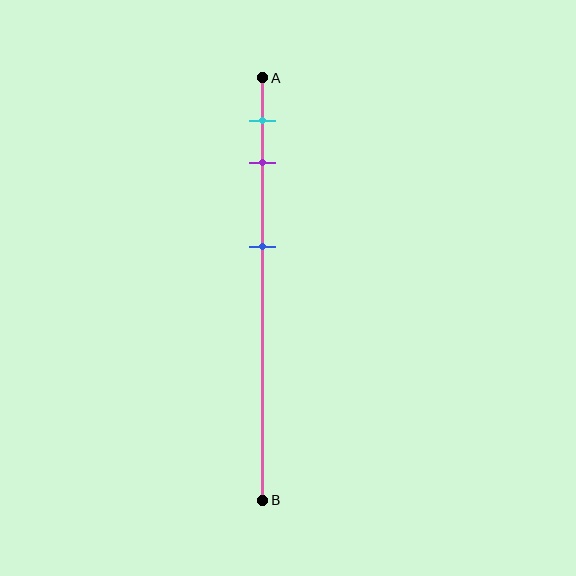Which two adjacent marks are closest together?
The cyan and purple marks are the closest adjacent pair.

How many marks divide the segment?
There are 3 marks dividing the segment.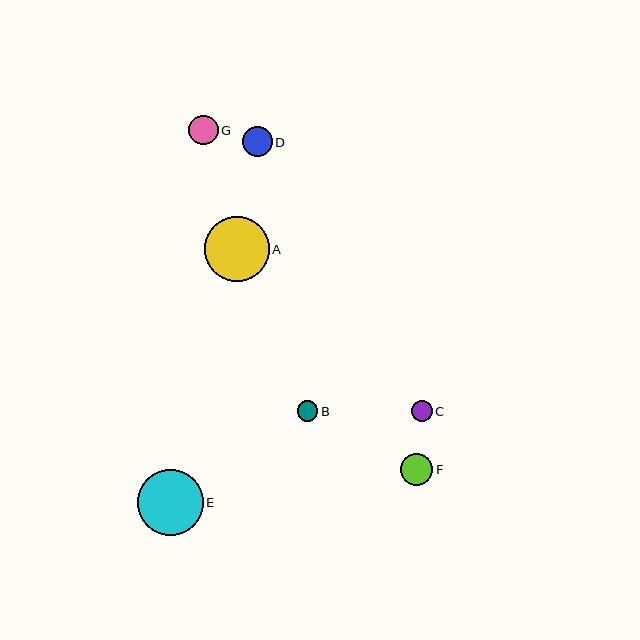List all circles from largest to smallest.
From largest to smallest: E, A, F, D, G, B, C.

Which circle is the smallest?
Circle C is the smallest with a size of approximately 20 pixels.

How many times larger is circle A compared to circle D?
Circle A is approximately 2.2 times the size of circle D.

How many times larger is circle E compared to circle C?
Circle E is approximately 3.2 times the size of circle C.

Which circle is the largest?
Circle E is the largest with a size of approximately 66 pixels.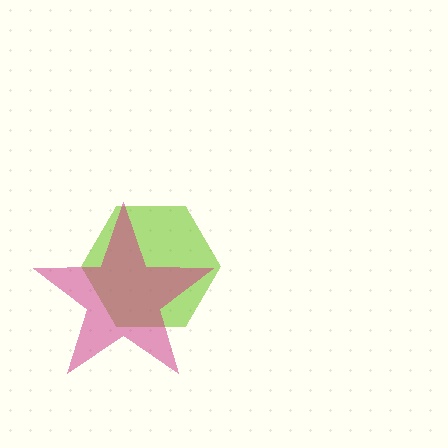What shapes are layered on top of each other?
The layered shapes are: a lime hexagon, a magenta star.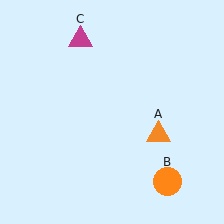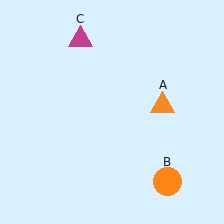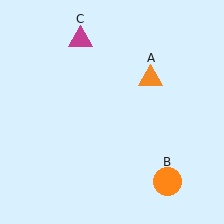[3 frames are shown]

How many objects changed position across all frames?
1 object changed position: orange triangle (object A).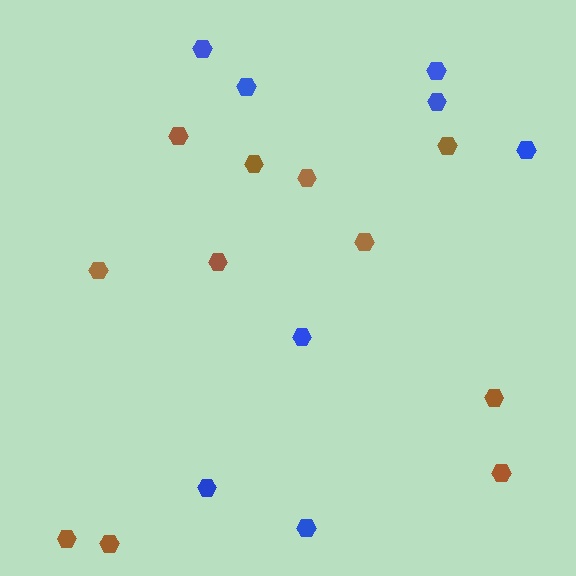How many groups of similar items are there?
There are 2 groups: one group of blue hexagons (8) and one group of brown hexagons (11).